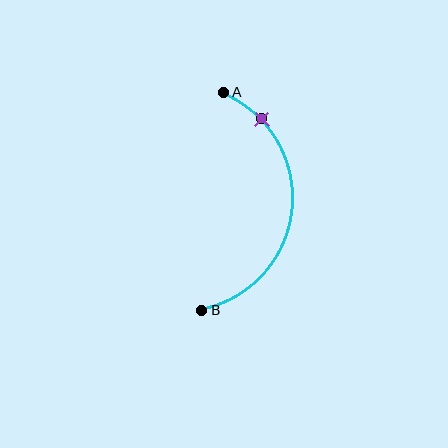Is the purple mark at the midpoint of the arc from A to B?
No. The purple mark lies on the arc but is closer to endpoint A. The arc midpoint would be at the point on the curve equidistant along the arc from both A and B.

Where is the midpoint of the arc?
The arc midpoint is the point on the curve farthest from the straight line joining A and B. It sits to the right of that line.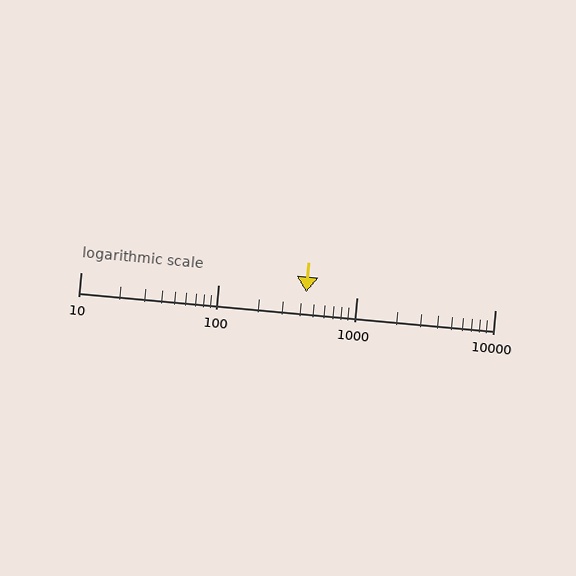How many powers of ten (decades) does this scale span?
The scale spans 3 decades, from 10 to 10000.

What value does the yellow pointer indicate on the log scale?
The pointer indicates approximately 430.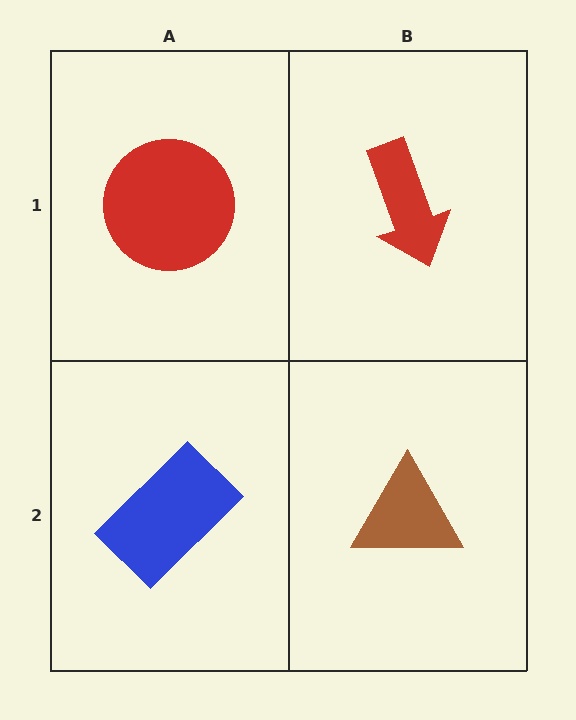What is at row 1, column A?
A red circle.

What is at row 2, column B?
A brown triangle.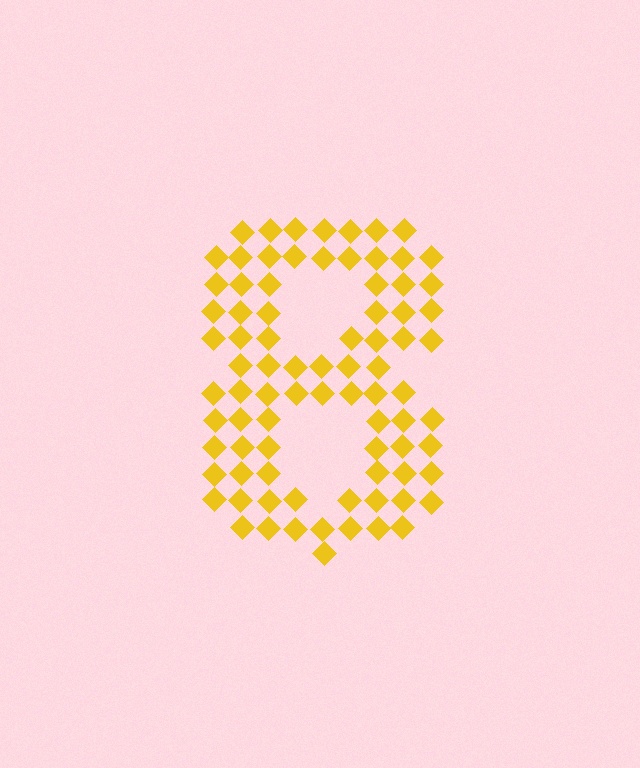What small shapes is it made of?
It is made of small diamonds.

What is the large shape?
The large shape is the digit 8.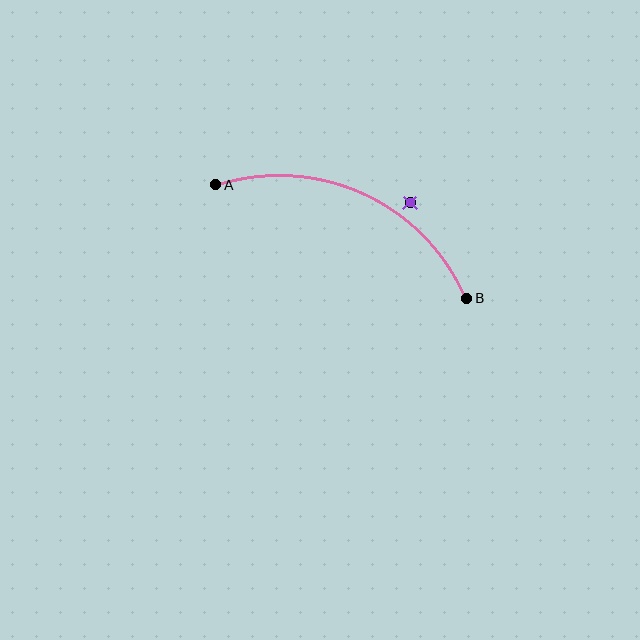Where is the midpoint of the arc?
The arc midpoint is the point on the curve farthest from the straight line joining A and B. It sits above that line.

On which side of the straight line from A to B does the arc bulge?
The arc bulges above the straight line connecting A and B.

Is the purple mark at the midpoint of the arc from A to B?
No — the purple mark does not lie on the arc at all. It sits slightly outside the curve.